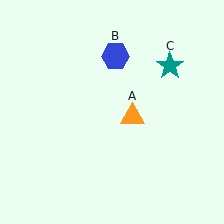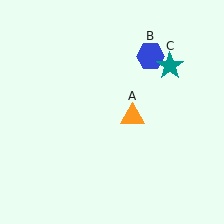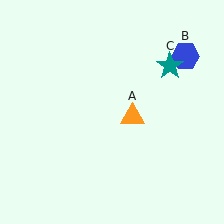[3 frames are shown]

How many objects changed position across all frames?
1 object changed position: blue hexagon (object B).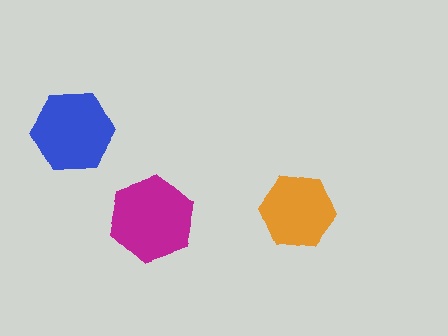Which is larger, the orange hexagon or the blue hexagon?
The blue one.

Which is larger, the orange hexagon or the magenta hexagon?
The magenta one.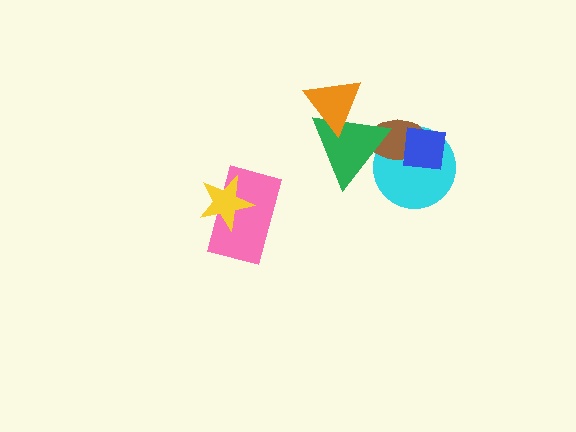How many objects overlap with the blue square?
2 objects overlap with the blue square.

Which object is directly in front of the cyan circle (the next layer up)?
The brown ellipse is directly in front of the cyan circle.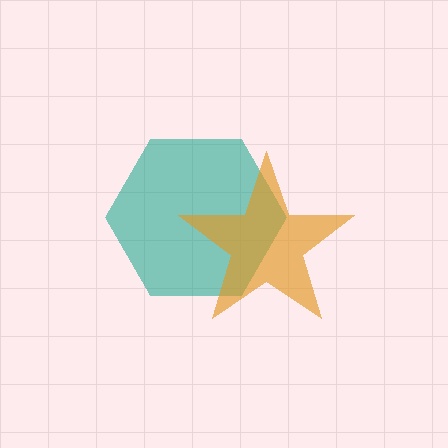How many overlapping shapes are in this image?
There are 2 overlapping shapes in the image.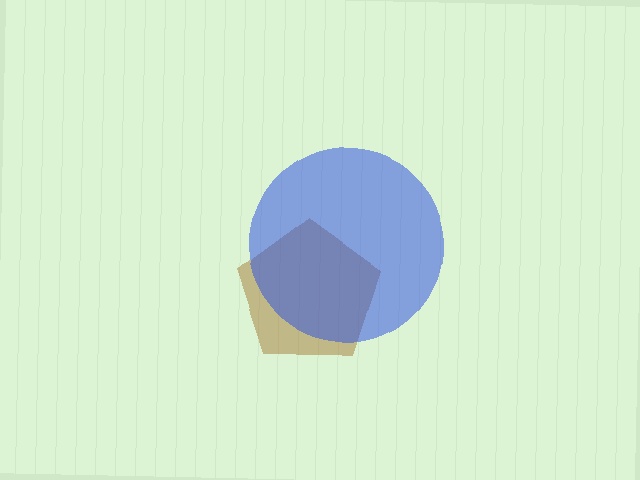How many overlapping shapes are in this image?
There are 2 overlapping shapes in the image.